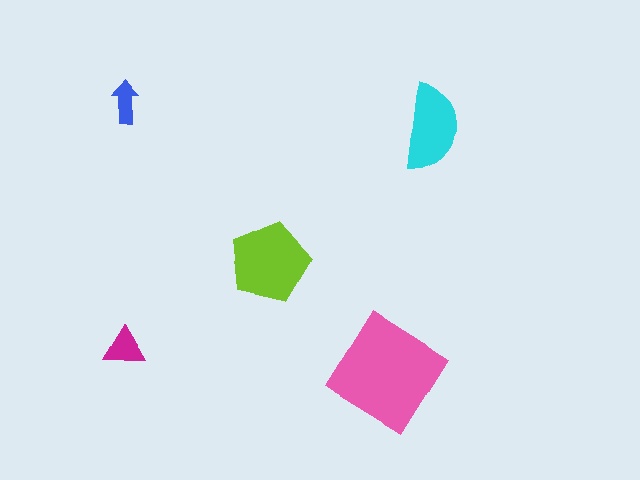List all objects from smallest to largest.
The blue arrow, the magenta triangle, the cyan semicircle, the lime pentagon, the pink diamond.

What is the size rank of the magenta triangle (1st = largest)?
4th.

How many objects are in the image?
There are 5 objects in the image.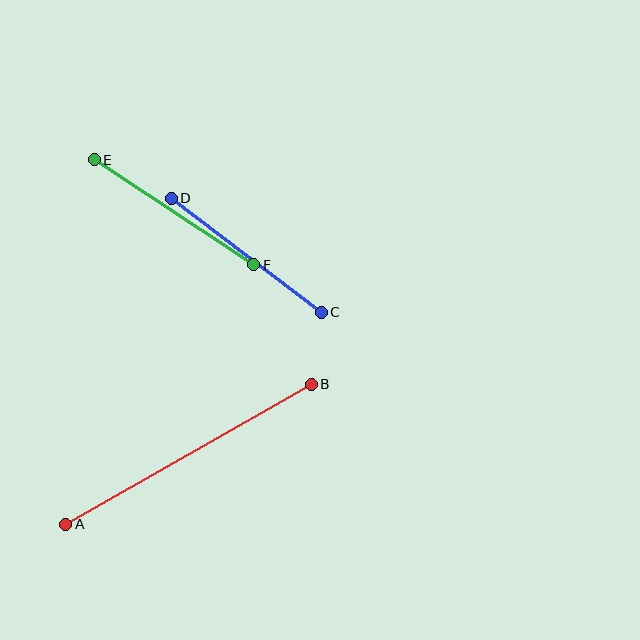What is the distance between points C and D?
The distance is approximately 189 pixels.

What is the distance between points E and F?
The distance is approximately 191 pixels.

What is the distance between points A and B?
The distance is approximately 282 pixels.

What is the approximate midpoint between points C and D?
The midpoint is at approximately (246, 255) pixels.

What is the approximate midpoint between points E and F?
The midpoint is at approximately (174, 212) pixels.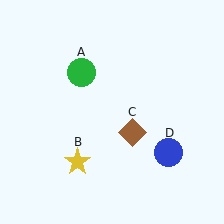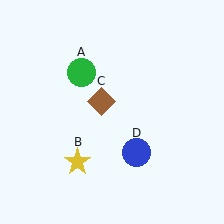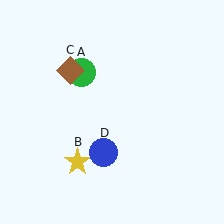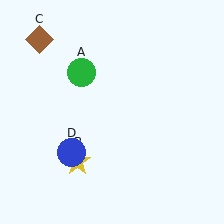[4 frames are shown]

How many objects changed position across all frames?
2 objects changed position: brown diamond (object C), blue circle (object D).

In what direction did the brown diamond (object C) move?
The brown diamond (object C) moved up and to the left.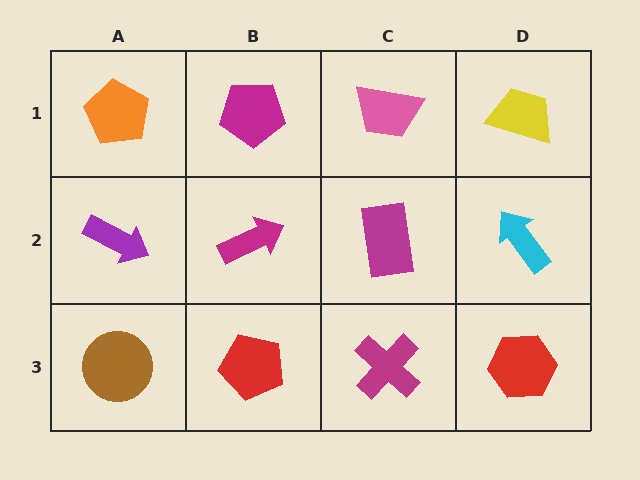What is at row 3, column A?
A brown circle.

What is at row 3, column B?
A red pentagon.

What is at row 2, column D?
A cyan arrow.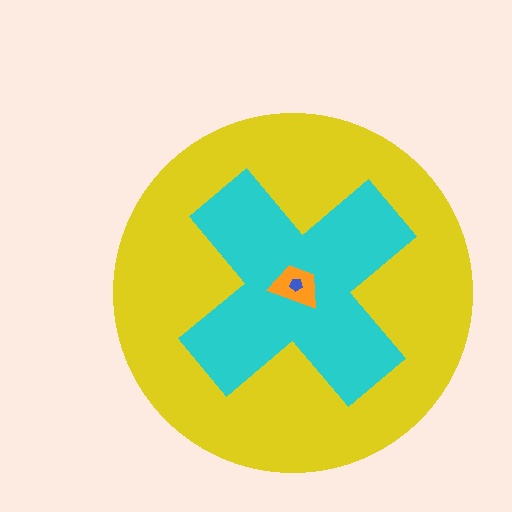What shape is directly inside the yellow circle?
The cyan cross.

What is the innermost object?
The blue pentagon.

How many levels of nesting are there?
4.